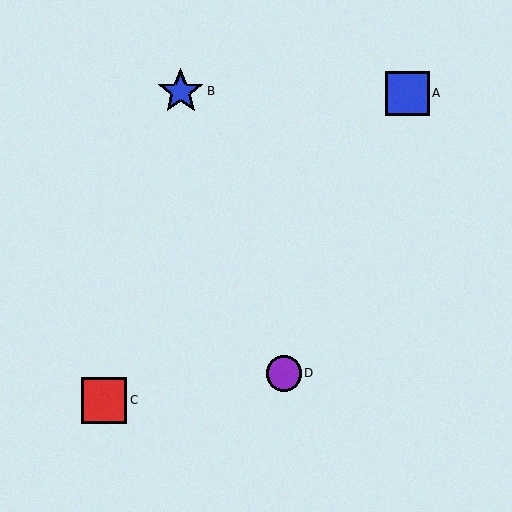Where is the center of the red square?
The center of the red square is at (104, 400).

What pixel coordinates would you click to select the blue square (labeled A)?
Click at (407, 93) to select the blue square A.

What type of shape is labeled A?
Shape A is a blue square.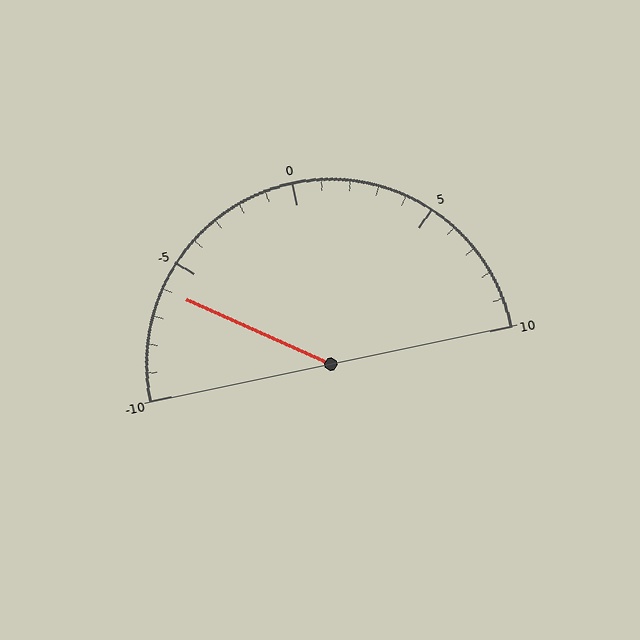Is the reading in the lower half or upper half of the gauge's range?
The reading is in the lower half of the range (-10 to 10).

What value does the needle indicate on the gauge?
The needle indicates approximately -6.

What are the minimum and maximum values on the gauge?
The gauge ranges from -10 to 10.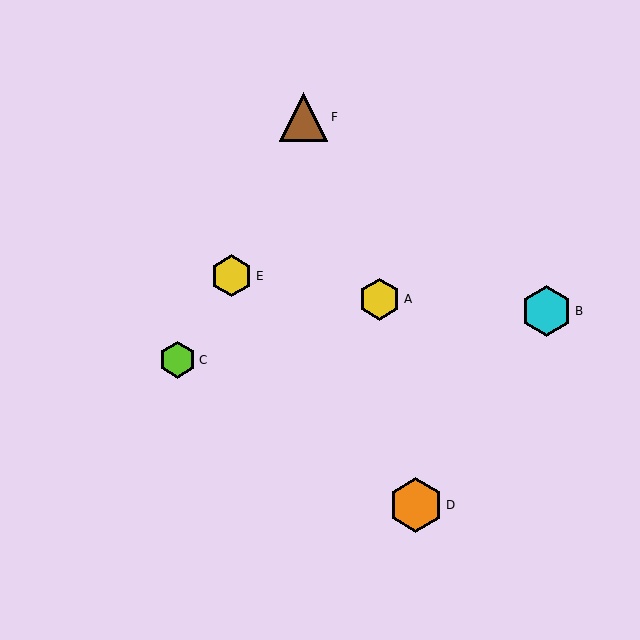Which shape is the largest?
The orange hexagon (labeled D) is the largest.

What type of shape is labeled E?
Shape E is a yellow hexagon.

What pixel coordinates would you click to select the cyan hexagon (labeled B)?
Click at (546, 311) to select the cyan hexagon B.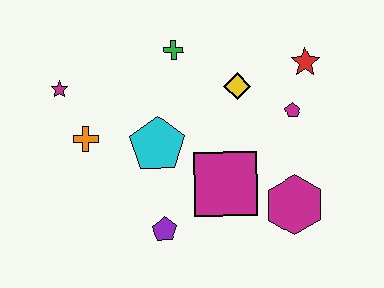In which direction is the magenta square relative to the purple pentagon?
The magenta square is to the right of the purple pentagon.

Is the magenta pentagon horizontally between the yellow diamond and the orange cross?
No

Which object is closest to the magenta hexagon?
The magenta square is closest to the magenta hexagon.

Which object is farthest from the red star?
The magenta star is farthest from the red star.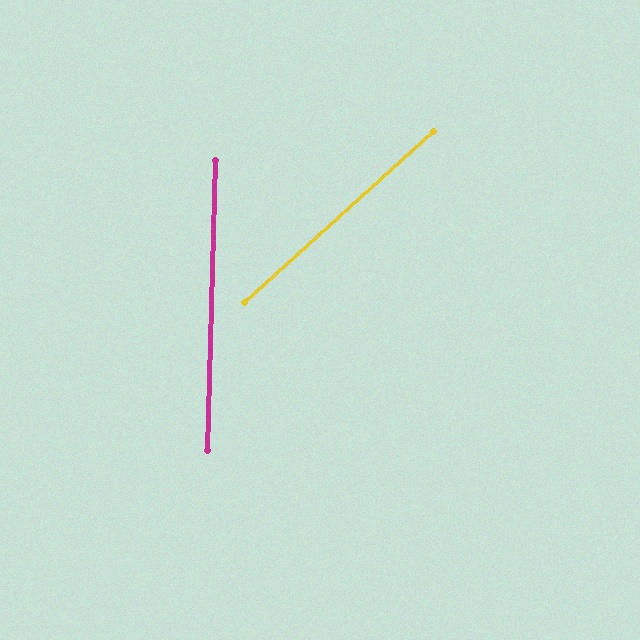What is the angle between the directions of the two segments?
Approximately 46 degrees.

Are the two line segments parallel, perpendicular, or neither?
Neither parallel nor perpendicular — they differ by about 46°.